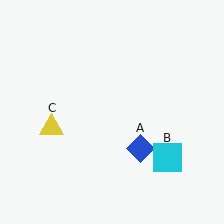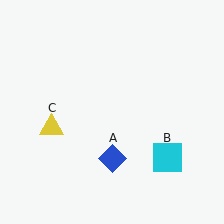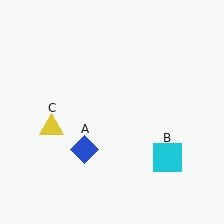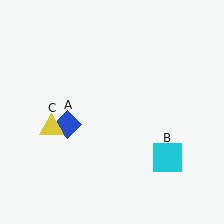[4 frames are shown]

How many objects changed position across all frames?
1 object changed position: blue diamond (object A).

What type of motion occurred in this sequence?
The blue diamond (object A) rotated clockwise around the center of the scene.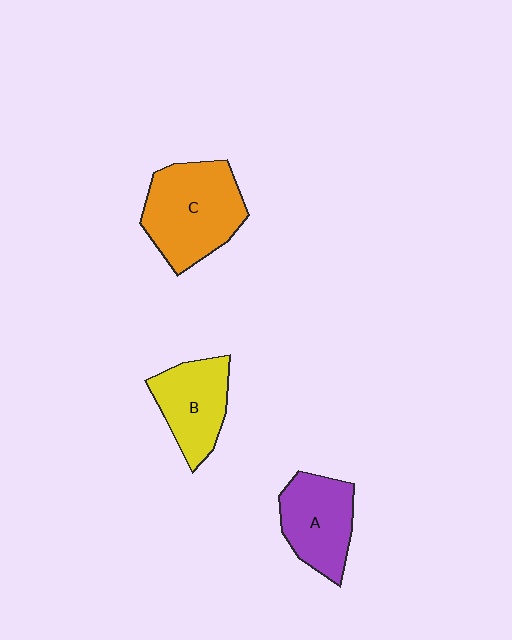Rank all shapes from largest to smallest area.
From largest to smallest: C (orange), A (purple), B (yellow).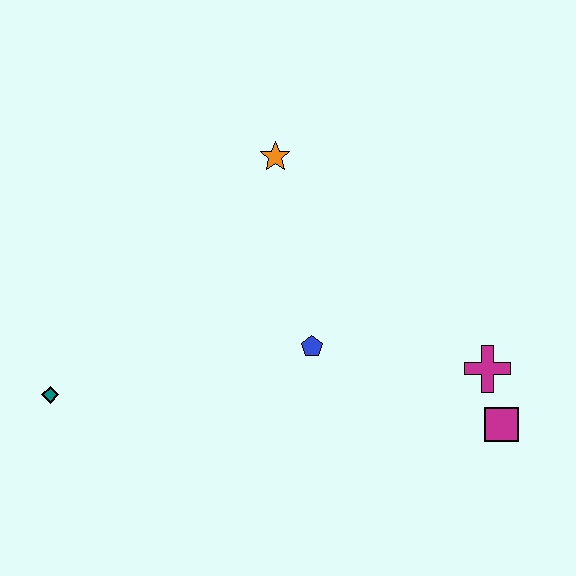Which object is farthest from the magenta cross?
The teal diamond is farthest from the magenta cross.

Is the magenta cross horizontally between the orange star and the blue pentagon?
No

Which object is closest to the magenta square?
The magenta cross is closest to the magenta square.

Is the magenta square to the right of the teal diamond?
Yes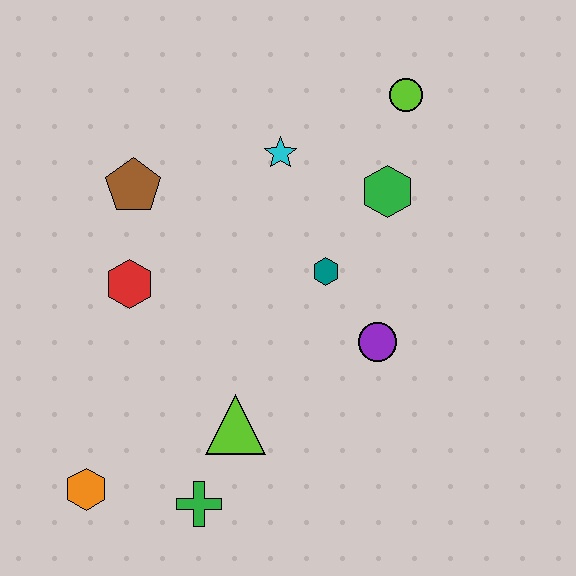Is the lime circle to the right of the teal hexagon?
Yes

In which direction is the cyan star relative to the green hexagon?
The cyan star is to the left of the green hexagon.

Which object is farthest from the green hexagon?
The orange hexagon is farthest from the green hexagon.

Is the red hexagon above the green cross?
Yes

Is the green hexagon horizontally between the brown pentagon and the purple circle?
No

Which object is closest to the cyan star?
The green hexagon is closest to the cyan star.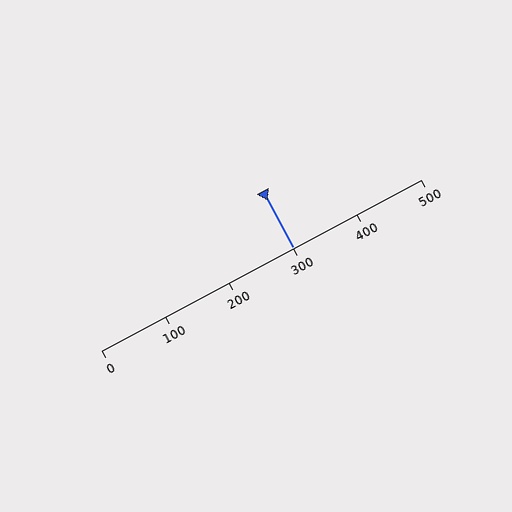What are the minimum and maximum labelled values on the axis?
The axis runs from 0 to 500.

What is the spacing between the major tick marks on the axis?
The major ticks are spaced 100 apart.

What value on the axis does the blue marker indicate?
The marker indicates approximately 300.